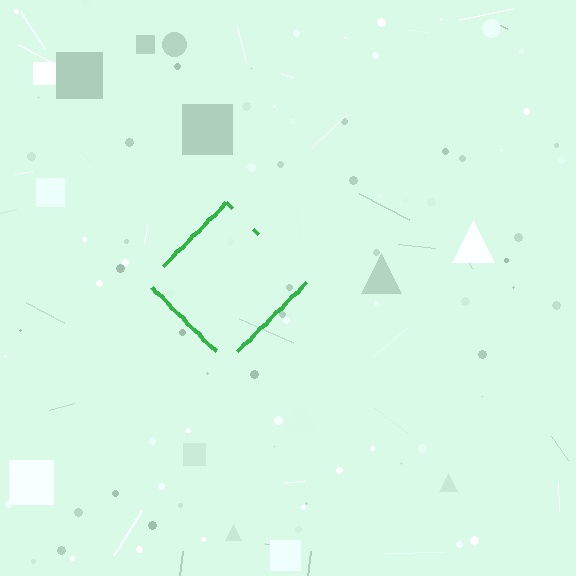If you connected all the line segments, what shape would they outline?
They would outline a diamond.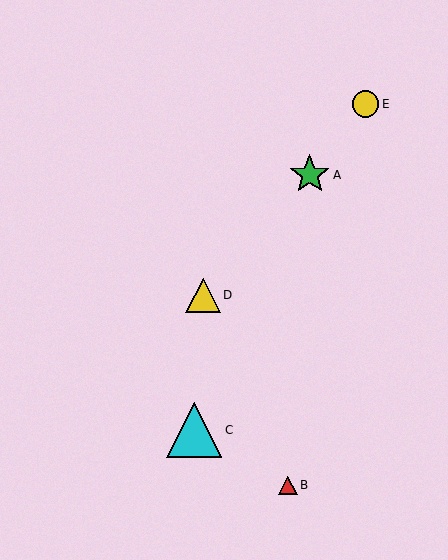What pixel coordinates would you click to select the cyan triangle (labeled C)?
Click at (194, 430) to select the cyan triangle C.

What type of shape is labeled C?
Shape C is a cyan triangle.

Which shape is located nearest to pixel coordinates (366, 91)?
The yellow circle (labeled E) at (366, 104) is nearest to that location.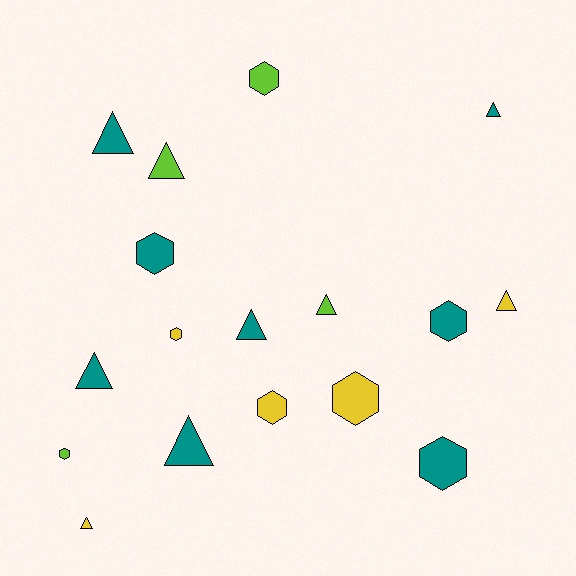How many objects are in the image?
There are 17 objects.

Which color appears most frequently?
Teal, with 8 objects.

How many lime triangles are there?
There are 2 lime triangles.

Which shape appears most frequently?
Triangle, with 9 objects.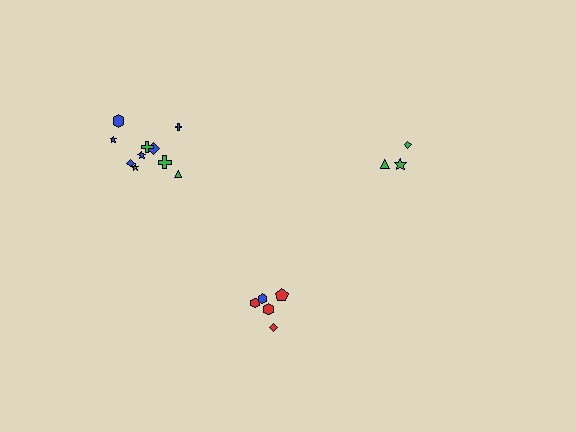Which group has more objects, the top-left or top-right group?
The top-left group.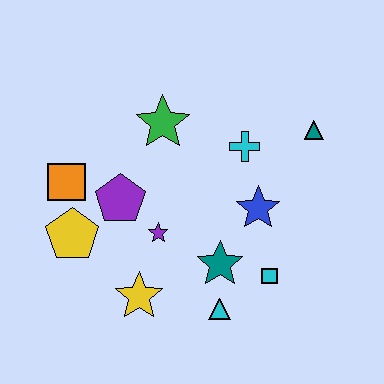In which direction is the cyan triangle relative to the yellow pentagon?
The cyan triangle is to the right of the yellow pentagon.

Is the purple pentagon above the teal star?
Yes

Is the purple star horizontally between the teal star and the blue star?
No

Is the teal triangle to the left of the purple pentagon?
No